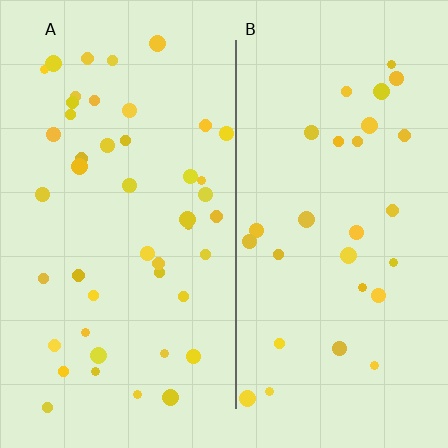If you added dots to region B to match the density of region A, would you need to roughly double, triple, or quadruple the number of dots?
Approximately double.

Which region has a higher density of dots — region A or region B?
A (the left).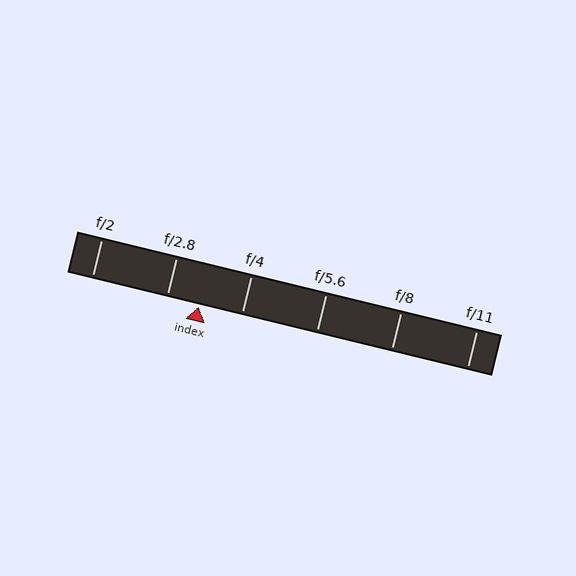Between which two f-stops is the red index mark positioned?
The index mark is between f/2.8 and f/4.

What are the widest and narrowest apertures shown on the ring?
The widest aperture shown is f/2 and the narrowest is f/11.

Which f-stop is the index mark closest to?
The index mark is closest to f/2.8.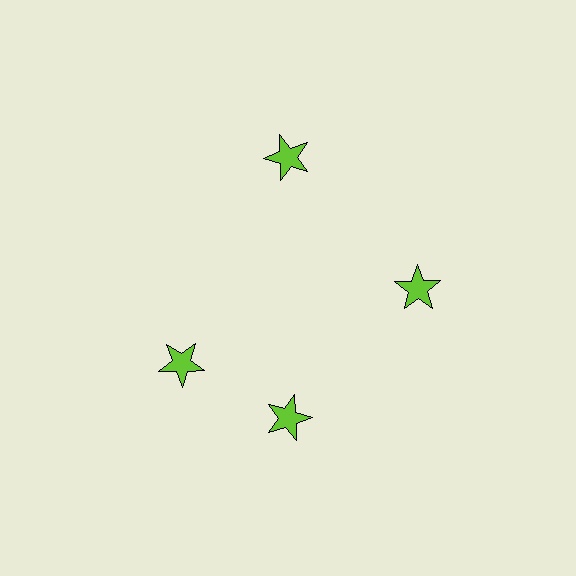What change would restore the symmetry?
The symmetry would be restored by rotating it back into even spacing with its neighbors so that all 4 stars sit at equal angles and equal distance from the center.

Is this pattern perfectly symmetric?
No. The 4 lime stars are arranged in a ring, but one element near the 9 o'clock position is rotated out of alignment along the ring, breaking the 4-fold rotational symmetry.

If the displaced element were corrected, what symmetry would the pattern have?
It would have 4-fold rotational symmetry — the pattern would map onto itself every 90 degrees.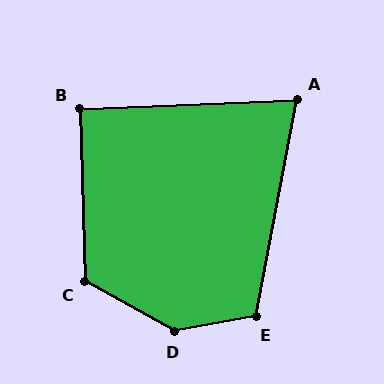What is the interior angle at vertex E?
Approximately 111 degrees (obtuse).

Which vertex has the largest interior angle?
D, at approximately 141 degrees.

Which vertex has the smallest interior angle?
A, at approximately 77 degrees.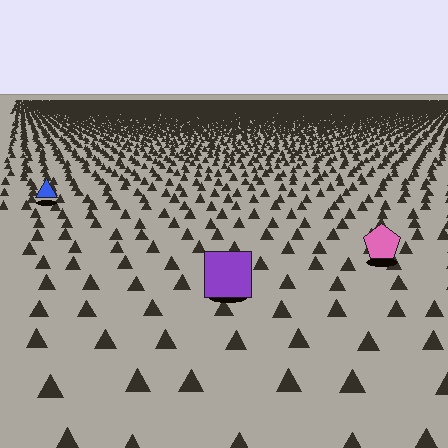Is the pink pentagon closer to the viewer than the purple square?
No. The purple square is closer — you can tell from the texture gradient: the ground texture is coarser near it.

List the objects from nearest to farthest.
From nearest to farthest: the purple square, the pink pentagon, the blue triangle.